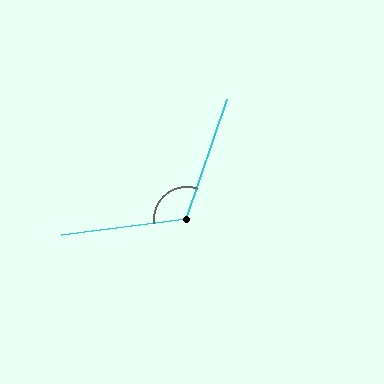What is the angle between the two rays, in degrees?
Approximately 116 degrees.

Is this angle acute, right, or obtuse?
It is obtuse.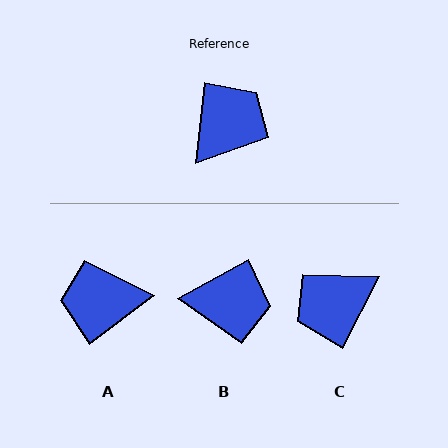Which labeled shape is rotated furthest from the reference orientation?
C, about 159 degrees away.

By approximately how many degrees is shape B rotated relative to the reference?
Approximately 54 degrees clockwise.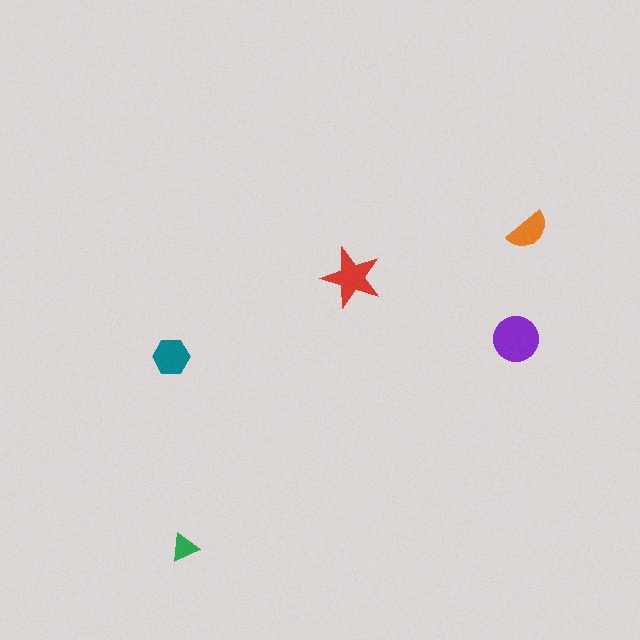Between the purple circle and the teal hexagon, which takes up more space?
The purple circle.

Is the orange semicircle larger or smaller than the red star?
Smaller.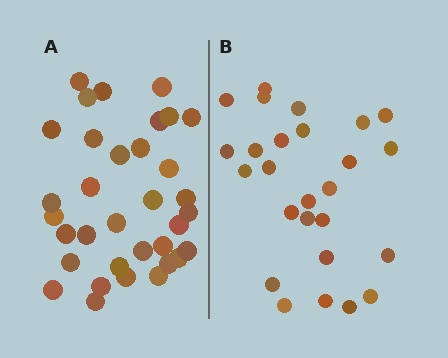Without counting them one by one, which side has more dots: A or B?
Region A (the left region) has more dots.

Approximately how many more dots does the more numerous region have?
Region A has roughly 8 or so more dots than region B.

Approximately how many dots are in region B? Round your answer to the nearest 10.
About 30 dots. (The exact count is 26, which rounds to 30.)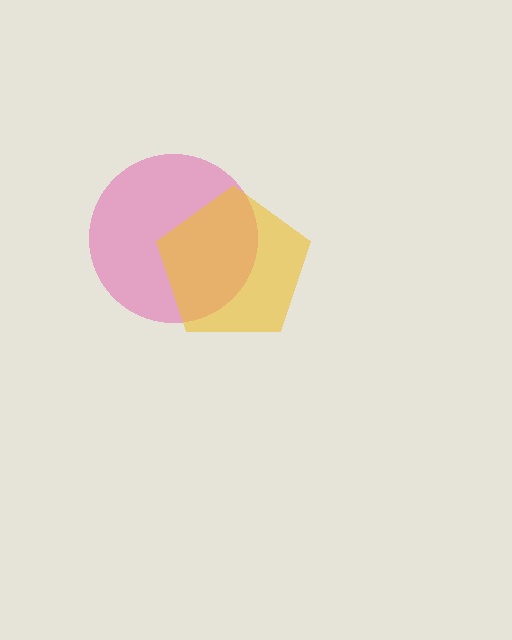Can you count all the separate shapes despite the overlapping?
Yes, there are 2 separate shapes.